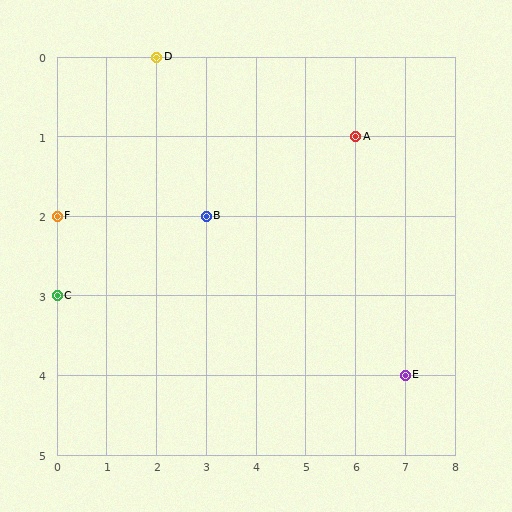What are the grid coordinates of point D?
Point D is at grid coordinates (2, 0).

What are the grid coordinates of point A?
Point A is at grid coordinates (6, 1).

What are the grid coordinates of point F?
Point F is at grid coordinates (0, 2).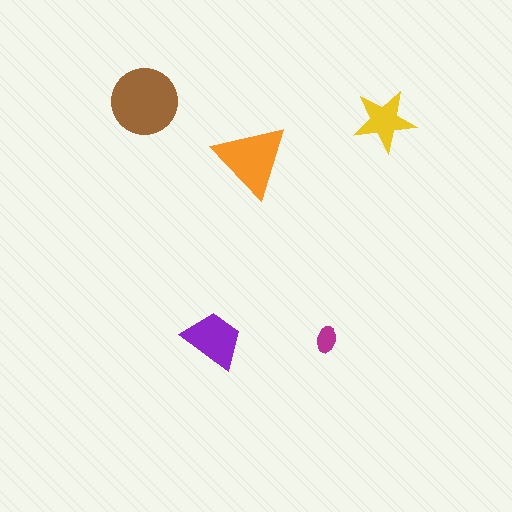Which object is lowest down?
The magenta ellipse is bottommost.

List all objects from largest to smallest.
The brown circle, the orange triangle, the purple trapezoid, the yellow star, the magenta ellipse.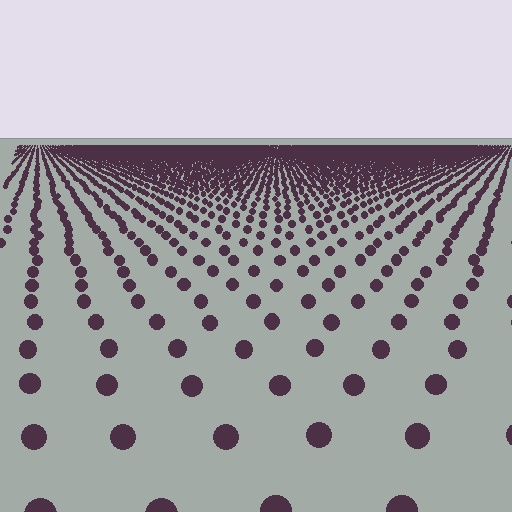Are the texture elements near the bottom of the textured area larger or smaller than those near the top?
Larger. Near the bottom, elements are closer to the viewer and appear at a bigger on-screen size.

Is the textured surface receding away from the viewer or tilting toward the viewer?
The surface is receding away from the viewer. Texture elements get smaller and denser toward the top.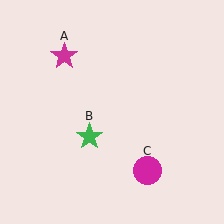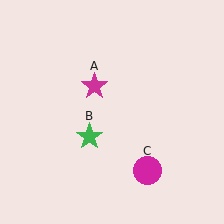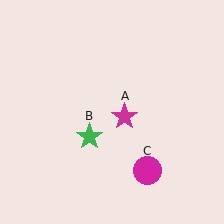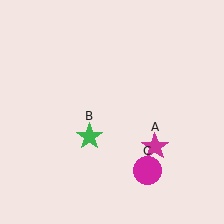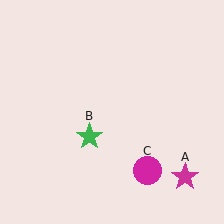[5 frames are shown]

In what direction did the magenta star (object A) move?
The magenta star (object A) moved down and to the right.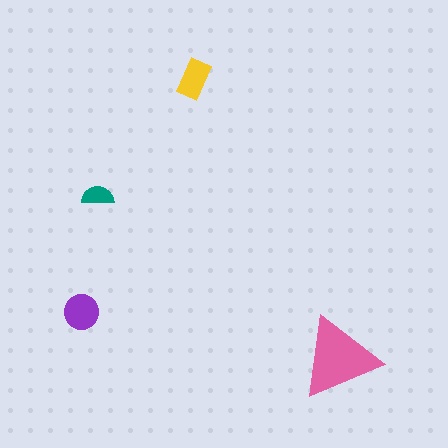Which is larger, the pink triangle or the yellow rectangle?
The pink triangle.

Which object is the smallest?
The teal semicircle.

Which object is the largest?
The pink triangle.